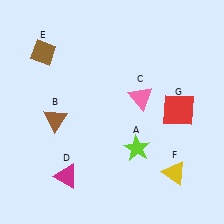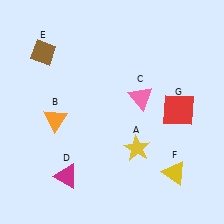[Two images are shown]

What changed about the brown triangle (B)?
In Image 1, B is brown. In Image 2, it changed to orange.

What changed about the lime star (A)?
In Image 1, A is lime. In Image 2, it changed to yellow.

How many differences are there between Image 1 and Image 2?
There are 2 differences between the two images.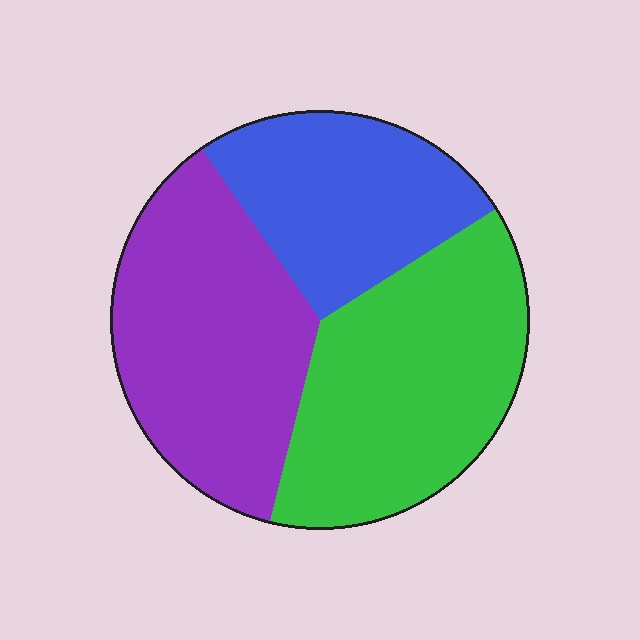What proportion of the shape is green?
Green takes up between a quarter and a half of the shape.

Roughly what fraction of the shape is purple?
Purple covers 37% of the shape.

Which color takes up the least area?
Blue, at roughly 25%.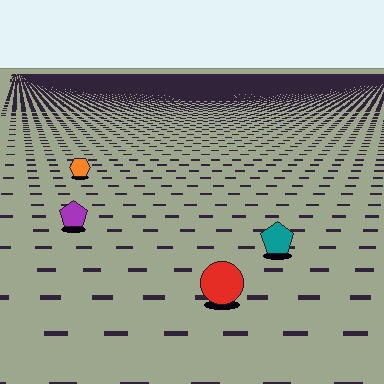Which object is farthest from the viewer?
The orange hexagon is farthest from the viewer. It appears smaller and the ground texture around it is denser.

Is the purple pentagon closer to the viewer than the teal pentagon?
No. The teal pentagon is closer — you can tell from the texture gradient: the ground texture is coarser near it.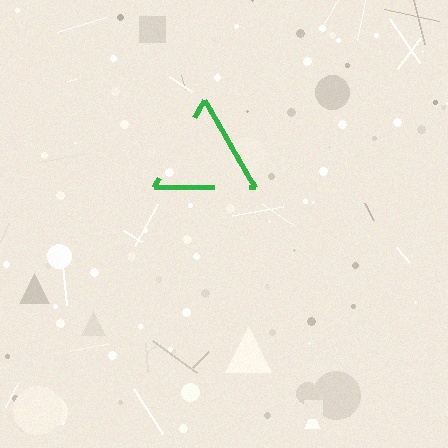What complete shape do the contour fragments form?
The contour fragments form a triangle.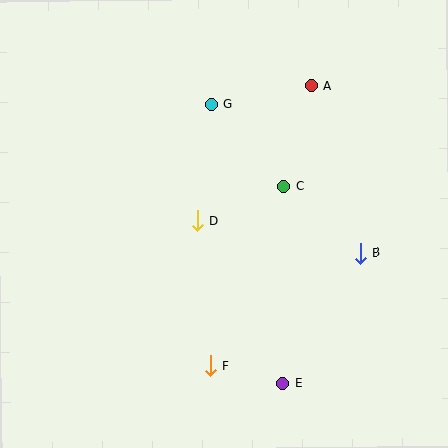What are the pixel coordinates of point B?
Point B is at (361, 253).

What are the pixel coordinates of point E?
Point E is at (282, 384).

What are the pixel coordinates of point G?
Point G is at (211, 104).